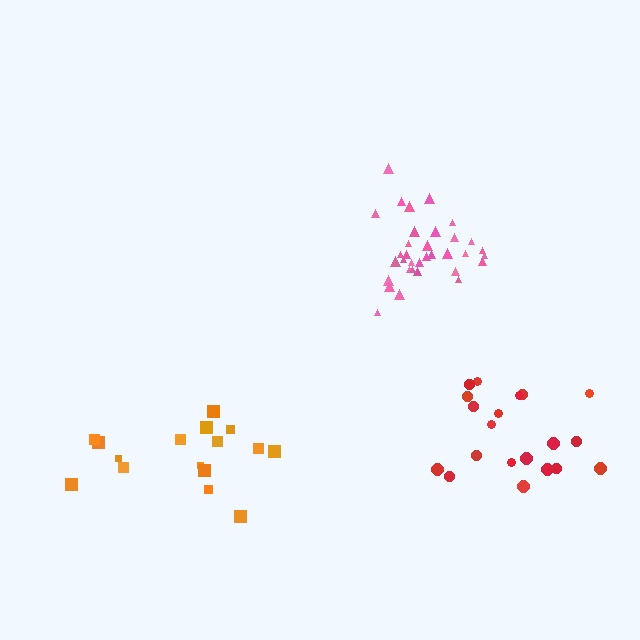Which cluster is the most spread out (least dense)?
Orange.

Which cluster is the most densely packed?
Pink.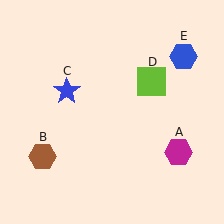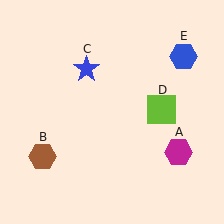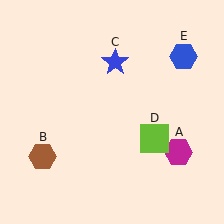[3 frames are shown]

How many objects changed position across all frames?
2 objects changed position: blue star (object C), lime square (object D).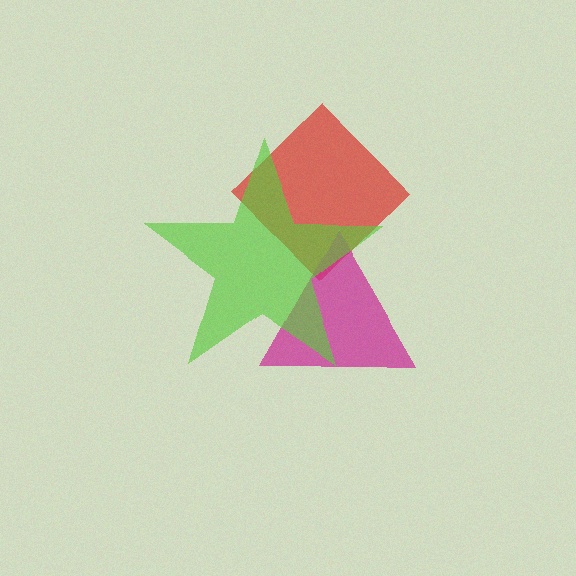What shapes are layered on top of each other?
The layered shapes are: a red diamond, a magenta triangle, a lime star.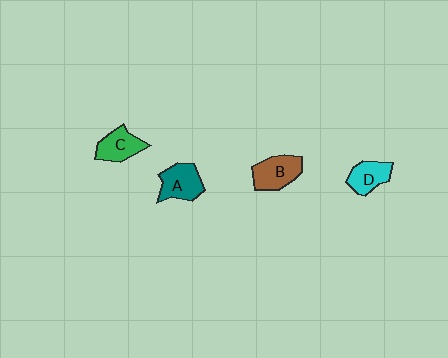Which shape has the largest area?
Shape B (brown).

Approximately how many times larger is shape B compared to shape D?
Approximately 1.3 times.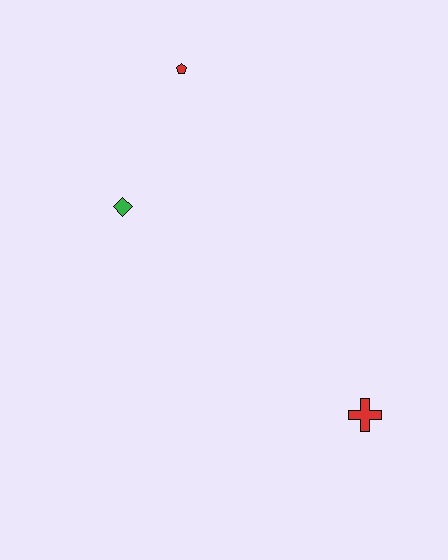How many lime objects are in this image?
There are no lime objects.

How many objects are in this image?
There are 3 objects.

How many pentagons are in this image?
There is 1 pentagon.